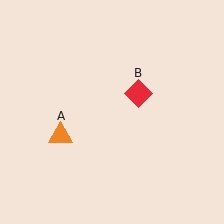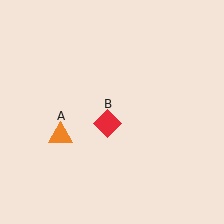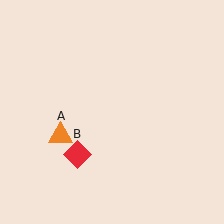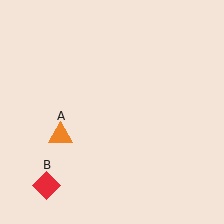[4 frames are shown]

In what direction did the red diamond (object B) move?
The red diamond (object B) moved down and to the left.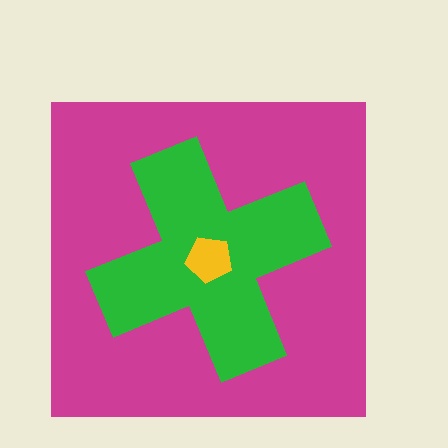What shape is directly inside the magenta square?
The green cross.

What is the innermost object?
The yellow pentagon.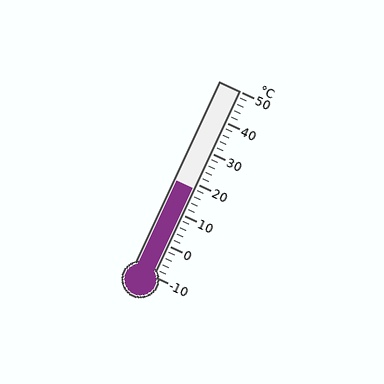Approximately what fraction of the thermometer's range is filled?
The thermometer is filled to approximately 45% of its range.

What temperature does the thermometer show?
The thermometer shows approximately 18°C.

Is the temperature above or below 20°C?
The temperature is below 20°C.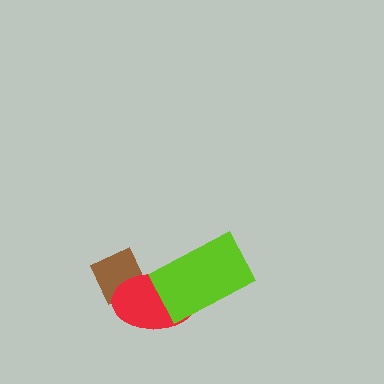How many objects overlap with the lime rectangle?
1 object overlaps with the lime rectangle.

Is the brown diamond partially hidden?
Yes, it is partially covered by another shape.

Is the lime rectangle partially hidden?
No, no other shape covers it.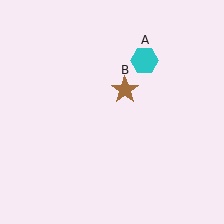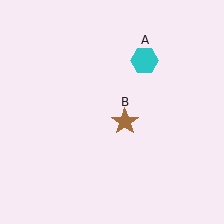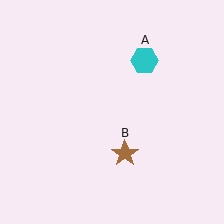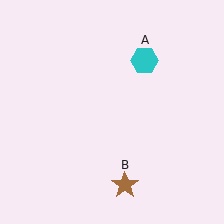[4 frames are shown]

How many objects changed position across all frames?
1 object changed position: brown star (object B).